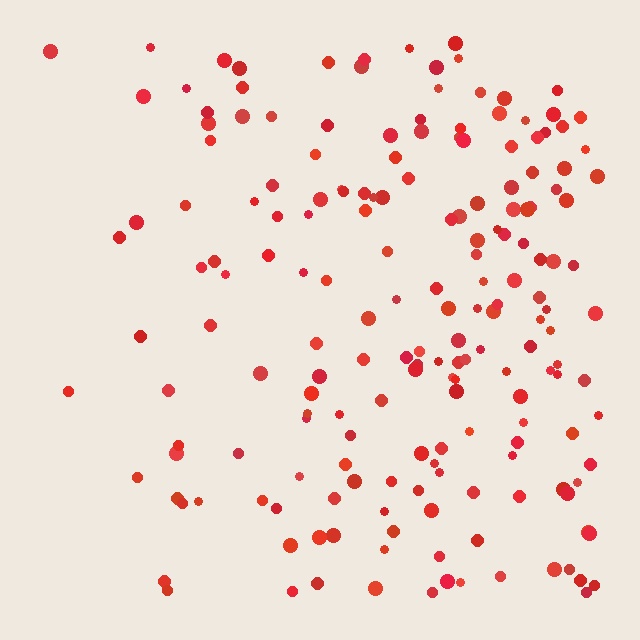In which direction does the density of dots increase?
From left to right, with the right side densest.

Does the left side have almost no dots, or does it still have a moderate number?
Still a moderate number, just noticeably fewer than the right.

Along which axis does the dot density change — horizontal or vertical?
Horizontal.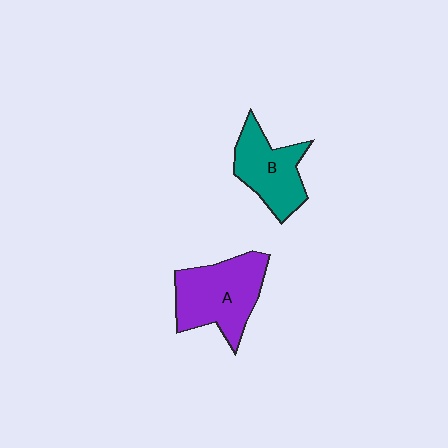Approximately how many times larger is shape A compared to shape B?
Approximately 1.3 times.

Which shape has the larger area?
Shape A (purple).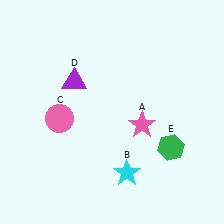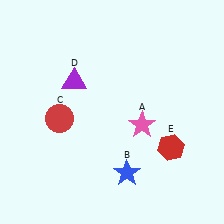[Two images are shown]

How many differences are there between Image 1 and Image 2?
There are 3 differences between the two images.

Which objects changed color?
B changed from cyan to blue. C changed from pink to red. E changed from green to red.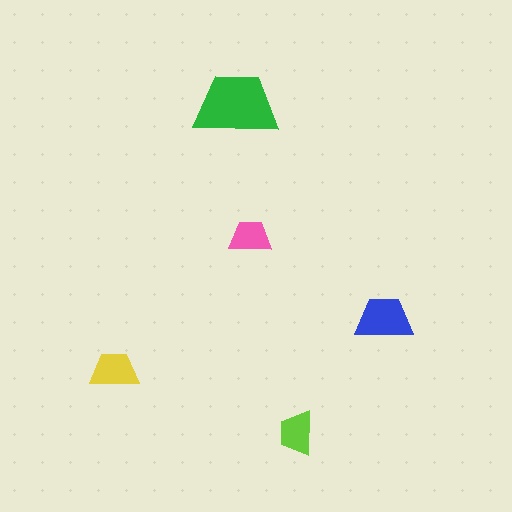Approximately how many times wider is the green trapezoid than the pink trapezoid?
About 2 times wider.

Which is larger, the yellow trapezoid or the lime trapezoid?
The yellow one.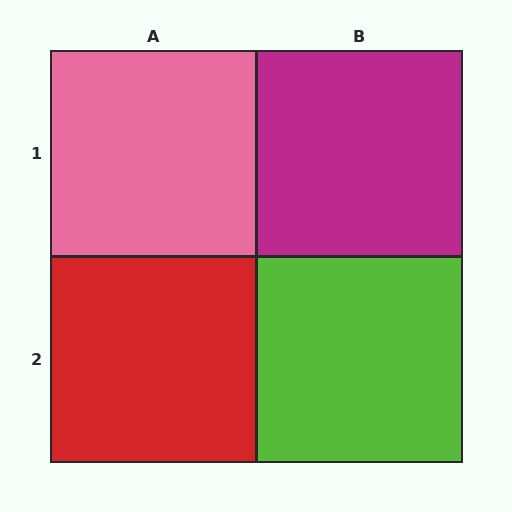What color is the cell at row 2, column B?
Lime.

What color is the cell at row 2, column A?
Red.